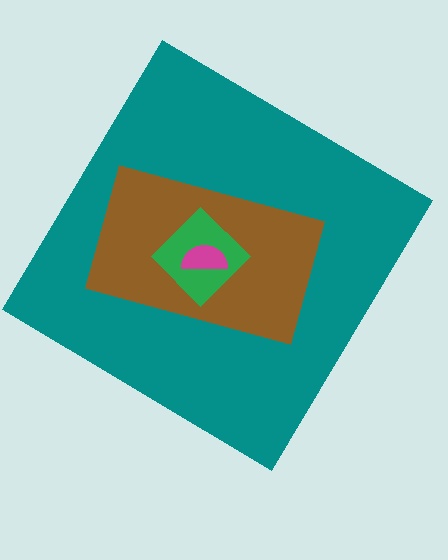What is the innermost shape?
The magenta semicircle.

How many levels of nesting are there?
4.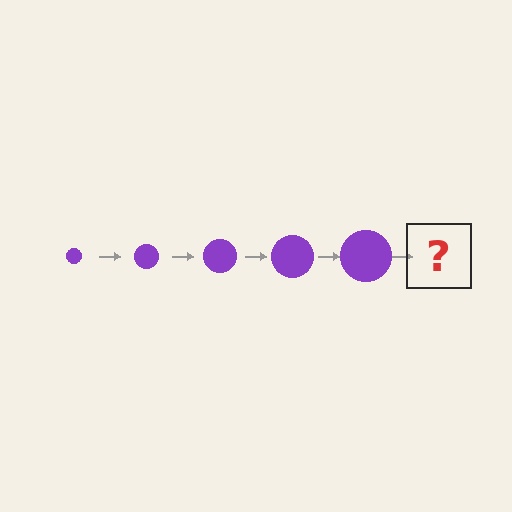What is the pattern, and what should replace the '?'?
The pattern is that the circle gets progressively larger each step. The '?' should be a purple circle, larger than the previous one.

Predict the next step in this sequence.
The next step is a purple circle, larger than the previous one.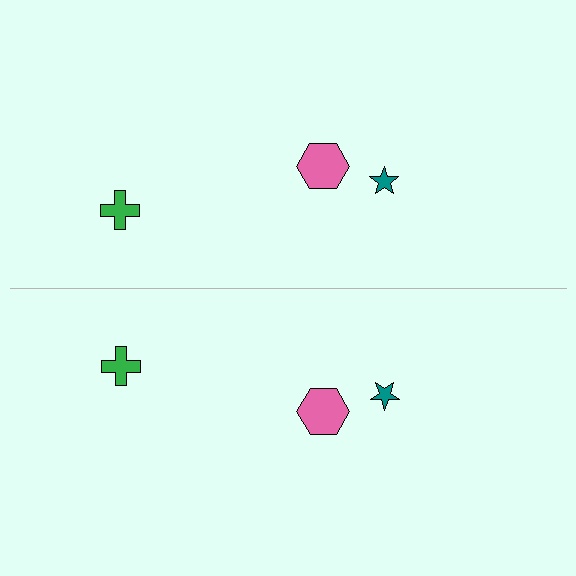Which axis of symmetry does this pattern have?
The pattern has a horizontal axis of symmetry running through the center of the image.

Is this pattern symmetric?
Yes, this pattern has bilateral (reflection) symmetry.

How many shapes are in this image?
There are 6 shapes in this image.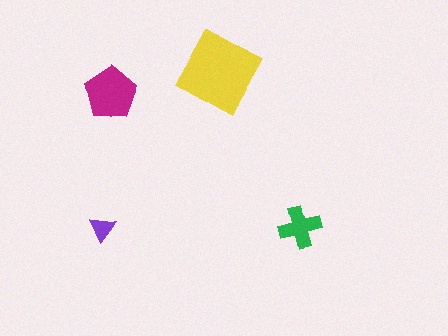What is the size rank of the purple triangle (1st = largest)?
4th.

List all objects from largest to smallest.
The yellow diamond, the magenta pentagon, the green cross, the purple triangle.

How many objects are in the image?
There are 4 objects in the image.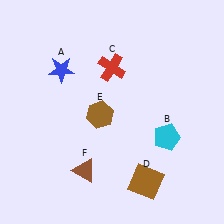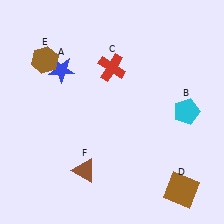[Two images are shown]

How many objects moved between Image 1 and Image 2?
3 objects moved between the two images.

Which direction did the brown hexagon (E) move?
The brown hexagon (E) moved left.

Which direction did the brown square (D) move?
The brown square (D) moved right.